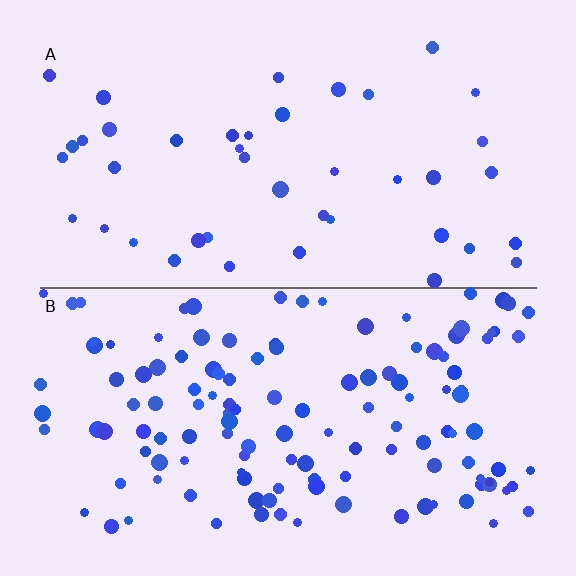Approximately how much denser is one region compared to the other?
Approximately 3.1× — region B over region A.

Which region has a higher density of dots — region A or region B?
B (the bottom).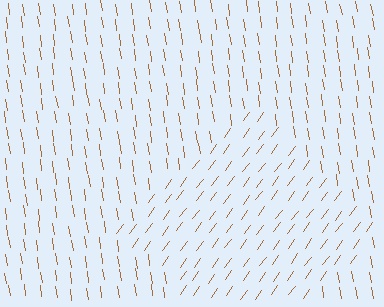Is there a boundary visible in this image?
Yes, there is a texture boundary formed by a change in line orientation.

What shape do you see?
I see a diamond.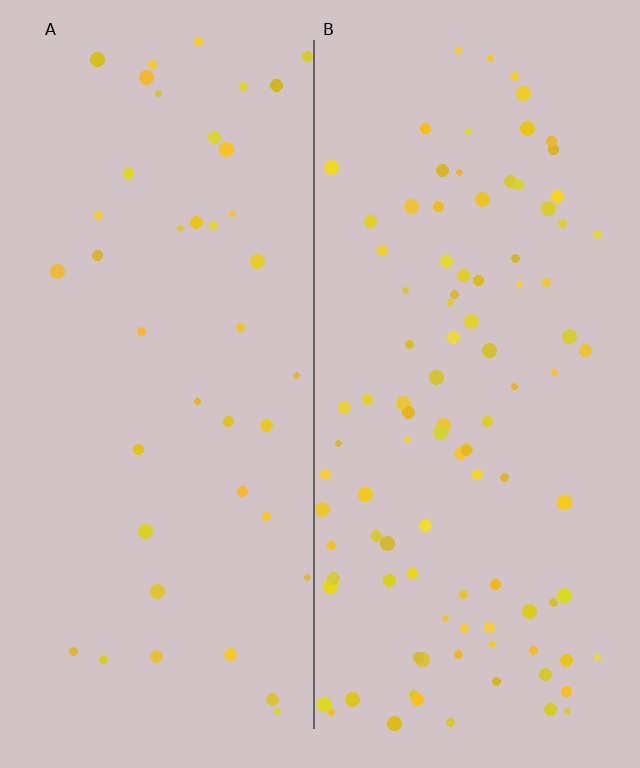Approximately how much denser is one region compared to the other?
Approximately 2.4× — region B over region A.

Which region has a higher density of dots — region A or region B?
B (the right).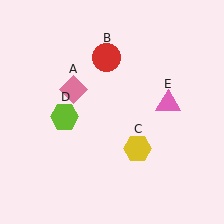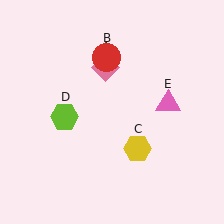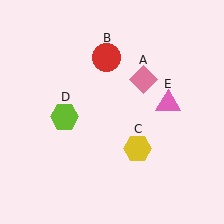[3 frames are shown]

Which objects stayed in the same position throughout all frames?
Red circle (object B) and yellow hexagon (object C) and lime hexagon (object D) and pink triangle (object E) remained stationary.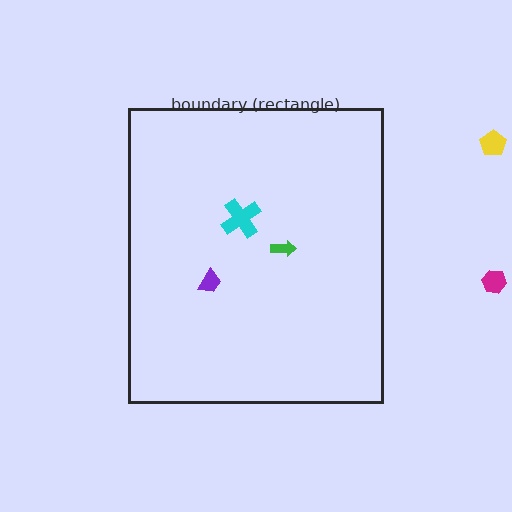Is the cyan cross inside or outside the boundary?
Inside.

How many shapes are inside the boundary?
3 inside, 2 outside.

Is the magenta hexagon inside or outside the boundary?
Outside.